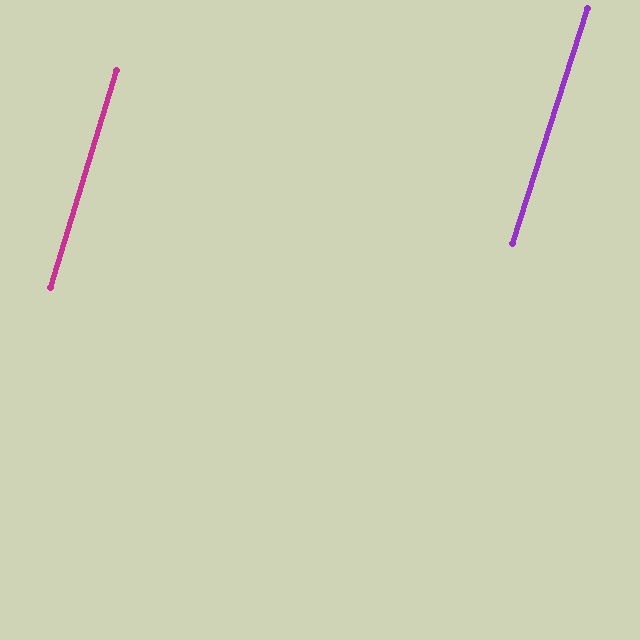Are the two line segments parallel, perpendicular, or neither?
Parallel — their directions differ by only 1.0°.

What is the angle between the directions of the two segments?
Approximately 1 degree.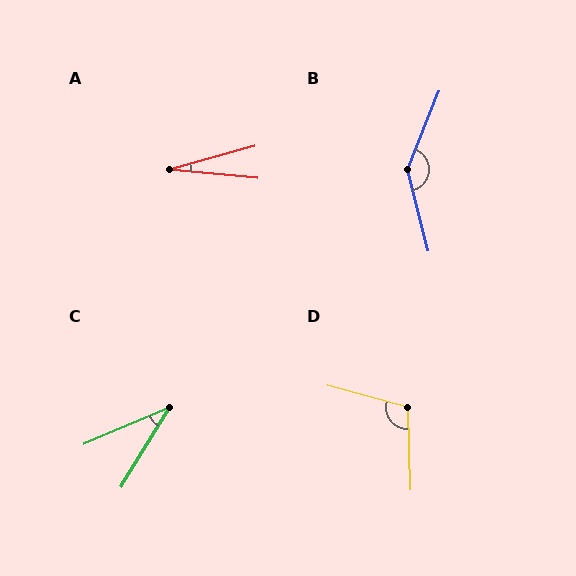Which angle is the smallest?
A, at approximately 21 degrees.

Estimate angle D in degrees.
Approximately 107 degrees.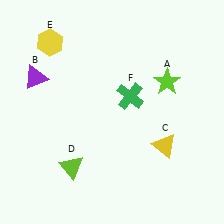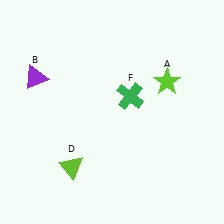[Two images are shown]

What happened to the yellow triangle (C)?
The yellow triangle (C) was removed in Image 2. It was in the bottom-right area of Image 1.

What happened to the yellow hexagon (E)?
The yellow hexagon (E) was removed in Image 2. It was in the top-left area of Image 1.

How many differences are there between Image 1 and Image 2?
There are 2 differences between the two images.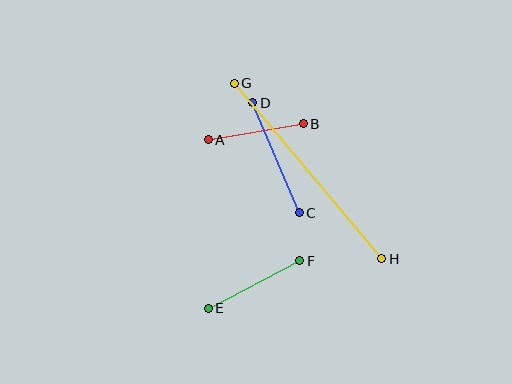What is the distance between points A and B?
The distance is approximately 97 pixels.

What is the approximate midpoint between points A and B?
The midpoint is at approximately (256, 132) pixels.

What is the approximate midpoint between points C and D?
The midpoint is at approximately (276, 158) pixels.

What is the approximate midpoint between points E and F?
The midpoint is at approximately (254, 284) pixels.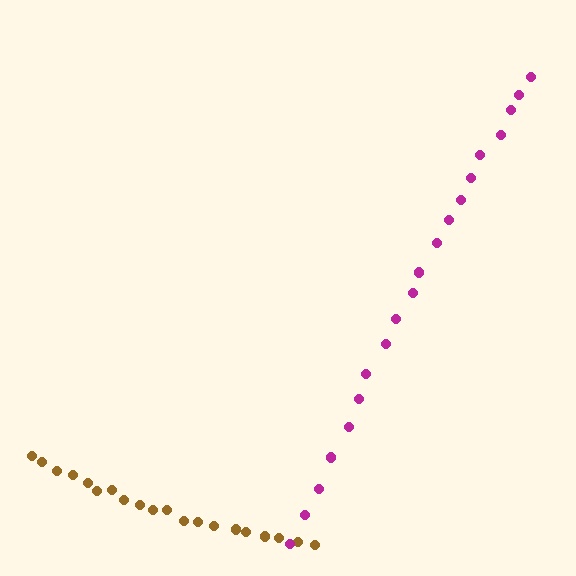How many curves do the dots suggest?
There are 2 distinct paths.